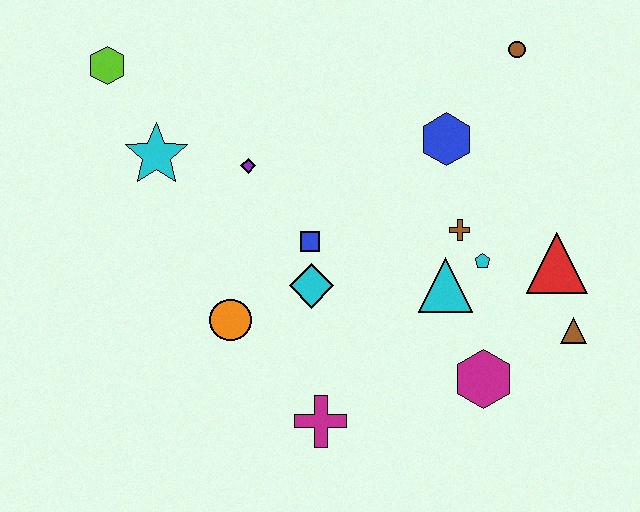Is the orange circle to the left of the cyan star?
No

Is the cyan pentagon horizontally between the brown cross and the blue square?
No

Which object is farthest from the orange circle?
The brown circle is farthest from the orange circle.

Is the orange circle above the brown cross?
No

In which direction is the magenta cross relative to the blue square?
The magenta cross is below the blue square.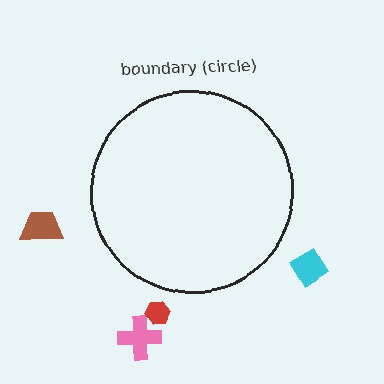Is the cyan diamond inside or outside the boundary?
Outside.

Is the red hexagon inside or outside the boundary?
Outside.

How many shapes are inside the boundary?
0 inside, 4 outside.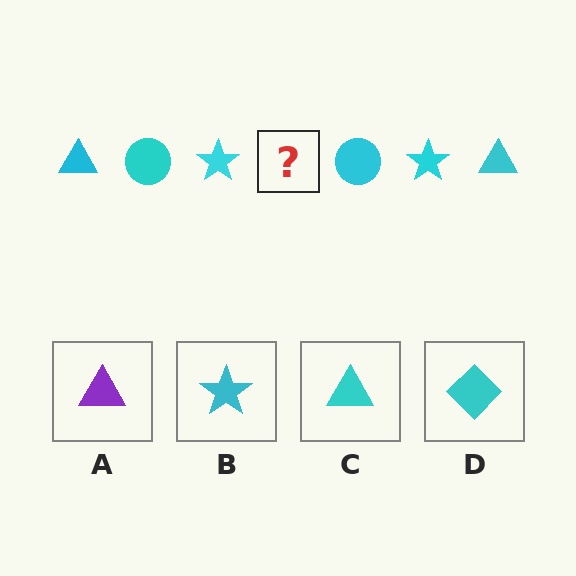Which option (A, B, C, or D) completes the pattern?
C.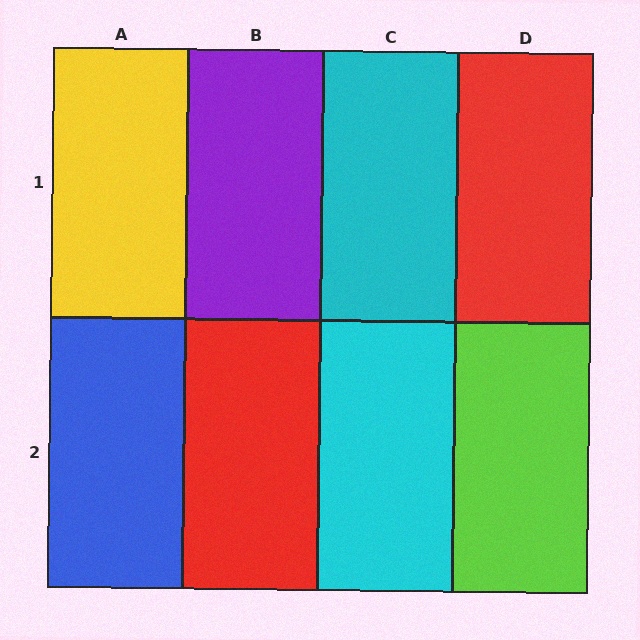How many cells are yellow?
1 cell is yellow.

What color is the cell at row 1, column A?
Yellow.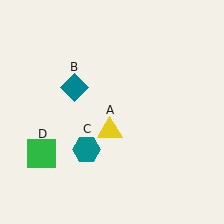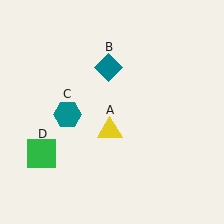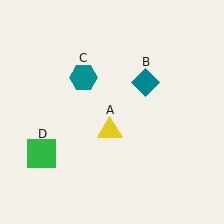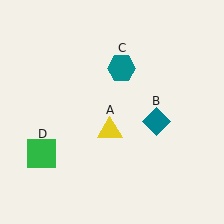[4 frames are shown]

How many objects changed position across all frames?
2 objects changed position: teal diamond (object B), teal hexagon (object C).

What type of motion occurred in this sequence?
The teal diamond (object B), teal hexagon (object C) rotated clockwise around the center of the scene.